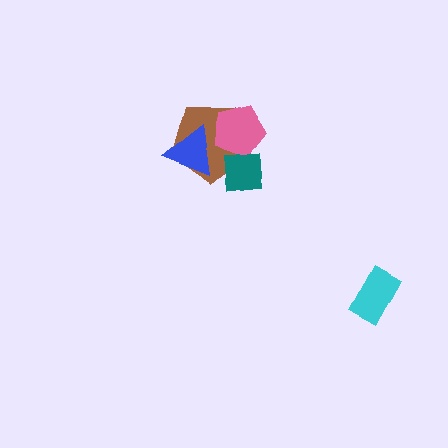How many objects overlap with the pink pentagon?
2 objects overlap with the pink pentagon.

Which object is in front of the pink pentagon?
The teal square is in front of the pink pentagon.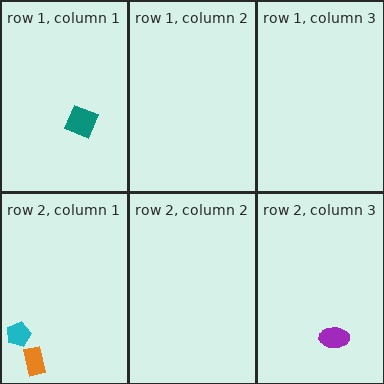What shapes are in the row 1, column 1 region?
The teal diamond.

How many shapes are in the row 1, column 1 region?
1.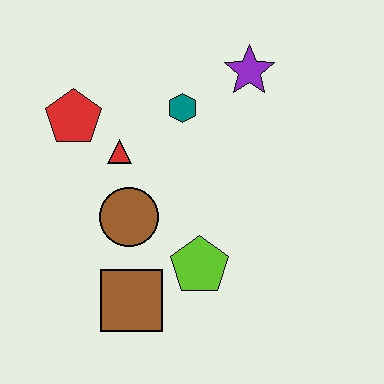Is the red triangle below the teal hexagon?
Yes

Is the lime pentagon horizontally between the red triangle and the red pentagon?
No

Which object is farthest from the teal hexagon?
The brown square is farthest from the teal hexagon.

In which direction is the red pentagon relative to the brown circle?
The red pentagon is above the brown circle.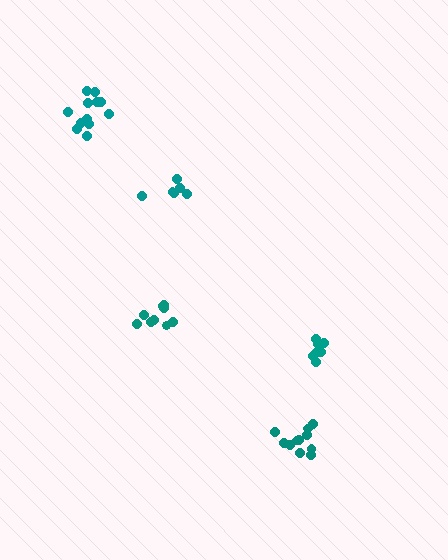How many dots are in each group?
Group 1: 11 dots, Group 2: 7 dots, Group 3: 9 dots, Group 4: 7 dots, Group 5: 12 dots (46 total).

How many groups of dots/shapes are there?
There are 5 groups.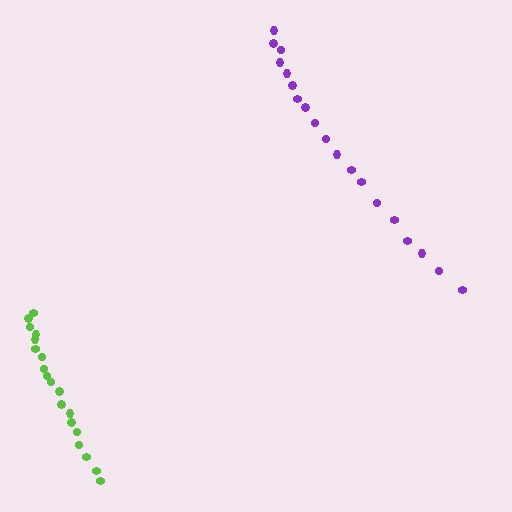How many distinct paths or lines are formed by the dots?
There are 2 distinct paths.